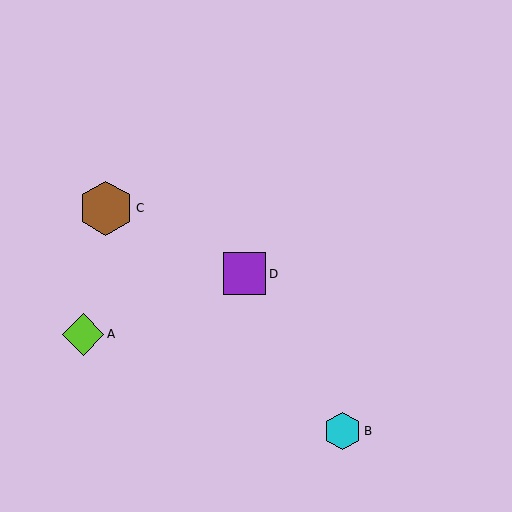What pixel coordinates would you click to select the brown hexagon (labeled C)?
Click at (106, 208) to select the brown hexagon C.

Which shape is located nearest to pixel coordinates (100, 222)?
The brown hexagon (labeled C) at (106, 208) is nearest to that location.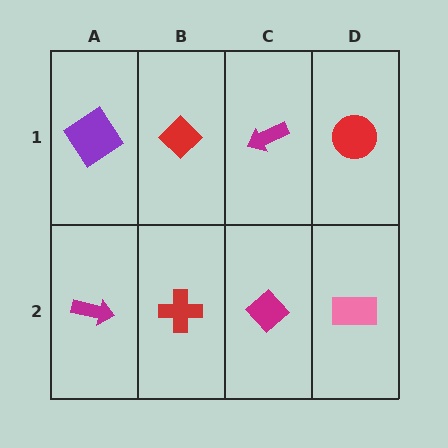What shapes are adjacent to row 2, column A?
A purple diamond (row 1, column A), a red cross (row 2, column B).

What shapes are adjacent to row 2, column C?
A magenta arrow (row 1, column C), a red cross (row 2, column B), a pink rectangle (row 2, column D).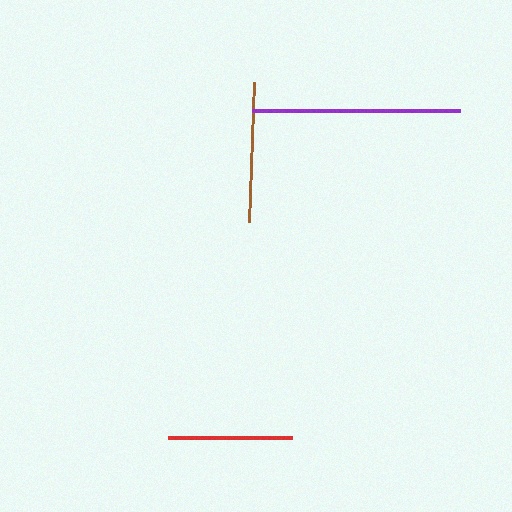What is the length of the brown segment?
The brown segment is approximately 140 pixels long.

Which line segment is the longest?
The purple line is the longest at approximately 207 pixels.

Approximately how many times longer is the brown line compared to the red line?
The brown line is approximately 1.1 times the length of the red line.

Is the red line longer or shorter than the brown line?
The brown line is longer than the red line.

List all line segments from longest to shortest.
From longest to shortest: purple, brown, red.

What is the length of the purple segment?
The purple segment is approximately 207 pixels long.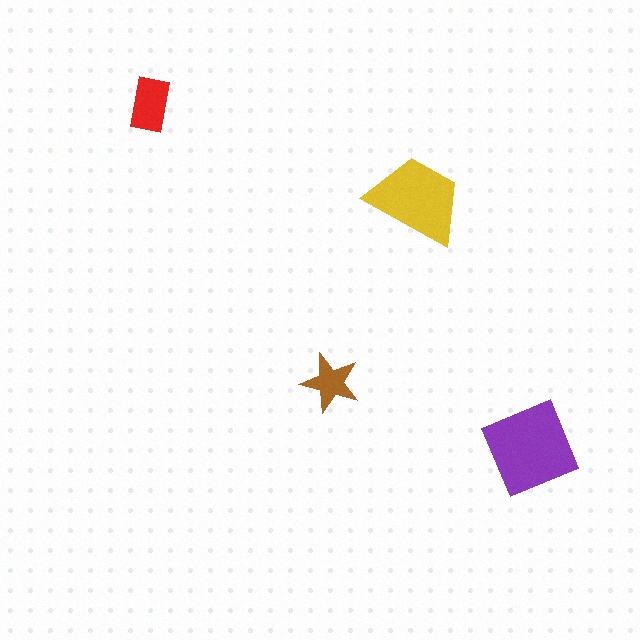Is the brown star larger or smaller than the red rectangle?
Smaller.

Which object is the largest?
The purple diamond.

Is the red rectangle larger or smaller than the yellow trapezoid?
Smaller.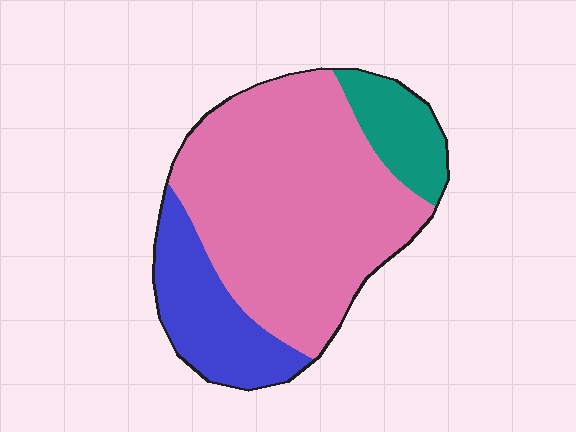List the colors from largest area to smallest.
From largest to smallest: pink, blue, teal.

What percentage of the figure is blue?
Blue covers 21% of the figure.